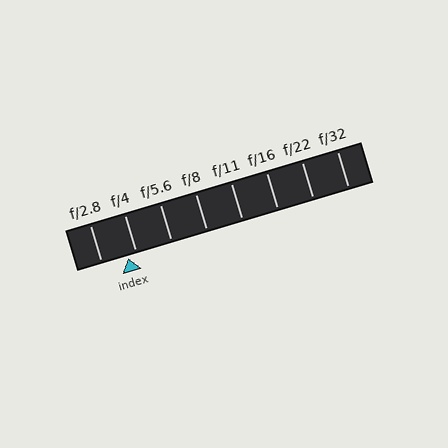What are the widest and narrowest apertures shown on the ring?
The widest aperture shown is f/2.8 and the narrowest is f/32.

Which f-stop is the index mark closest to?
The index mark is closest to f/4.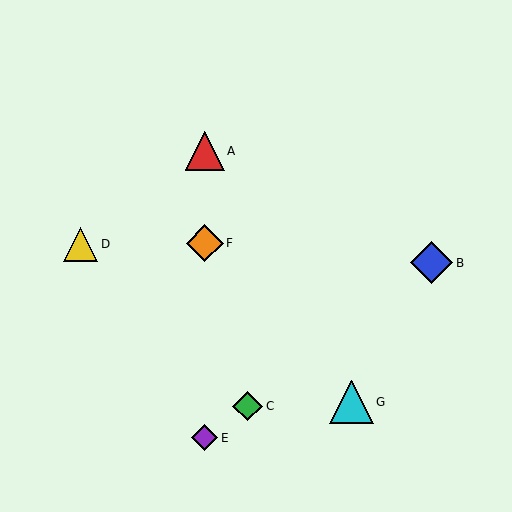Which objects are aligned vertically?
Objects A, E, F are aligned vertically.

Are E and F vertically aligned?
Yes, both are at x≈205.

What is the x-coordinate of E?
Object E is at x≈205.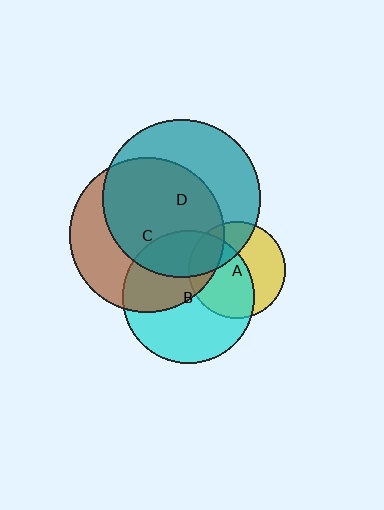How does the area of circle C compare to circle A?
Approximately 2.6 times.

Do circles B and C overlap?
Yes.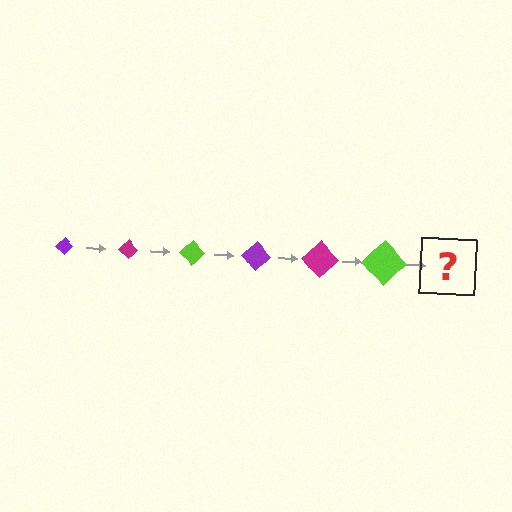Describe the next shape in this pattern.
It should be a purple diamond, larger than the previous one.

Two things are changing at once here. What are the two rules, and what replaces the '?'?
The two rules are that the diamond grows larger each step and the color cycles through purple, magenta, and lime. The '?' should be a purple diamond, larger than the previous one.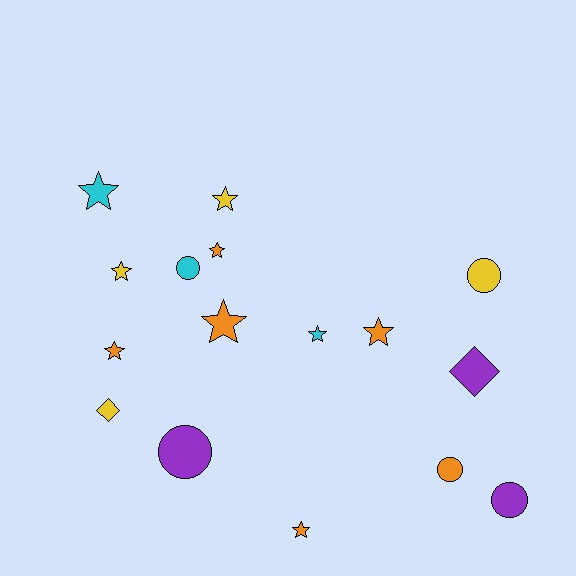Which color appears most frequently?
Orange, with 6 objects.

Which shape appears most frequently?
Star, with 9 objects.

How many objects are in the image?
There are 16 objects.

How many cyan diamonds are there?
There are no cyan diamonds.